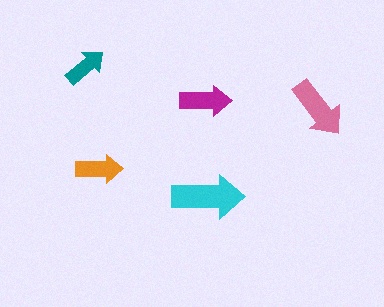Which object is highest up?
The teal arrow is topmost.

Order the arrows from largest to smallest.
the cyan one, the pink one, the magenta one, the orange one, the teal one.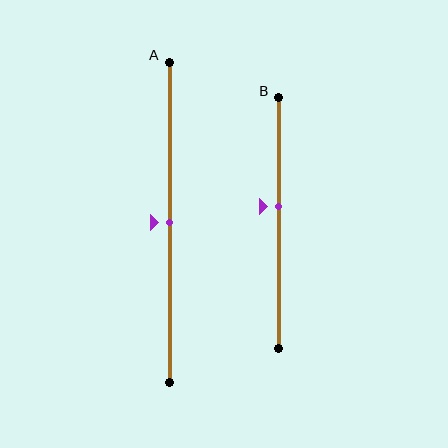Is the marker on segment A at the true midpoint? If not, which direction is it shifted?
Yes, the marker on segment A is at the true midpoint.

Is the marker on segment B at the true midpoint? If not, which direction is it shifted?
No, the marker on segment B is shifted upward by about 7% of the segment length.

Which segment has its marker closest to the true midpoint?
Segment A has its marker closest to the true midpoint.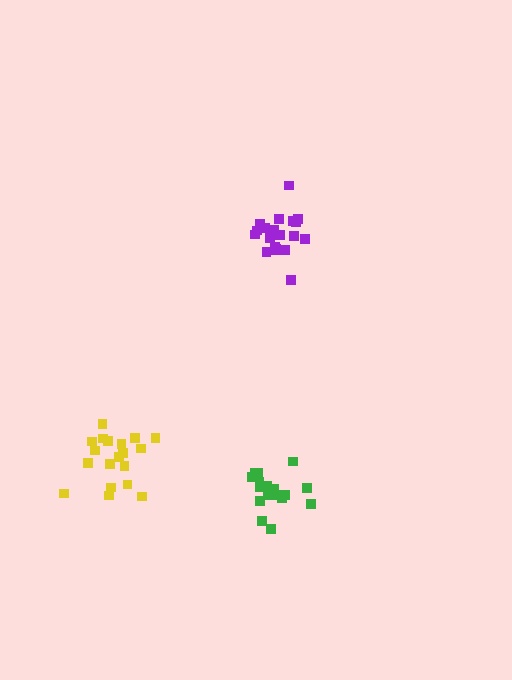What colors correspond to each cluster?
The clusters are colored: purple, green, yellow.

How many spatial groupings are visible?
There are 3 spatial groupings.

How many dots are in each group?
Group 1: 20 dots, Group 2: 18 dots, Group 3: 19 dots (57 total).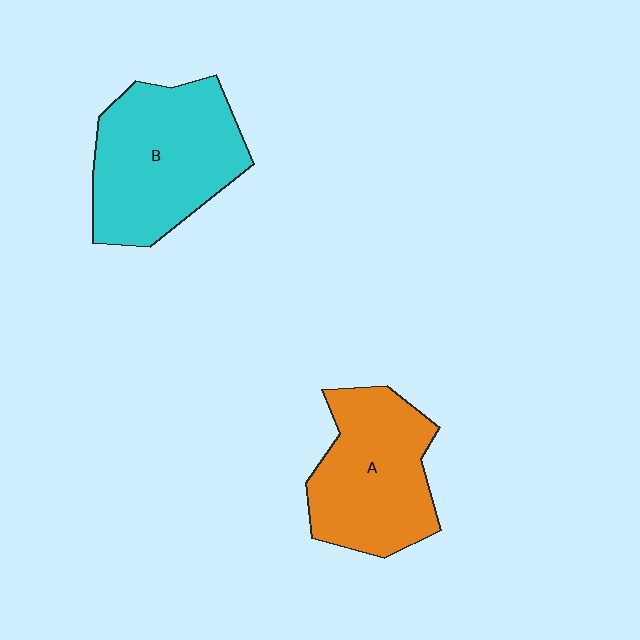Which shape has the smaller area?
Shape A (orange).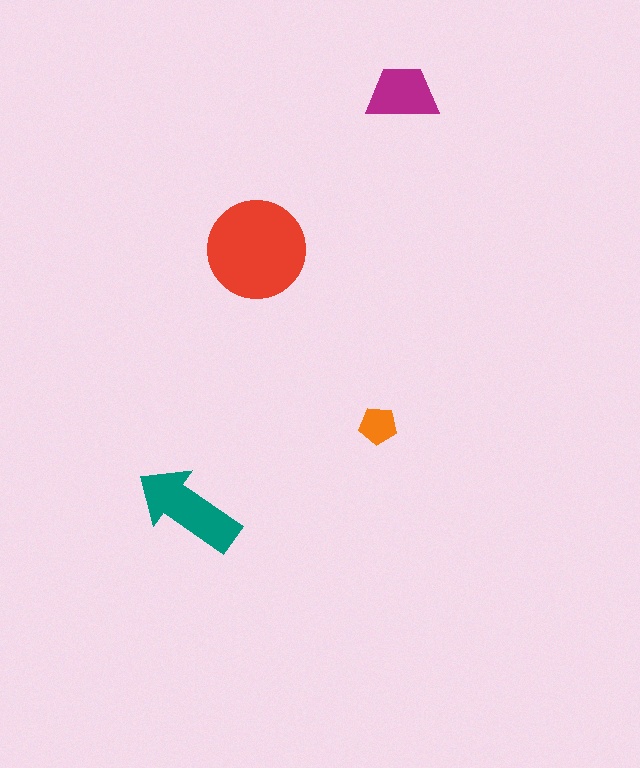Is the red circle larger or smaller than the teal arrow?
Larger.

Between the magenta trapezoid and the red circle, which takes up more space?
The red circle.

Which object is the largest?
The red circle.